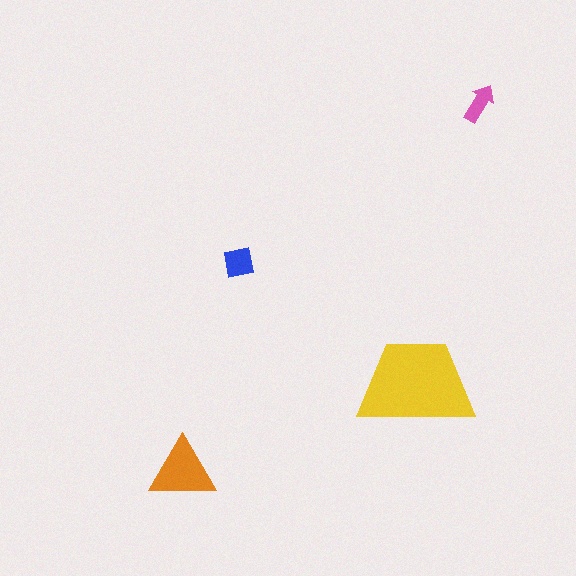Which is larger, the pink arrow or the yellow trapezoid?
The yellow trapezoid.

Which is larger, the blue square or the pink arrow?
The blue square.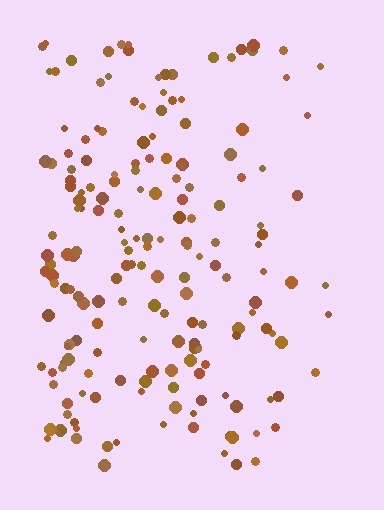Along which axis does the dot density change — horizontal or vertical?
Horizontal.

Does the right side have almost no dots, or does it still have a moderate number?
Still a moderate number, just noticeably fewer than the left.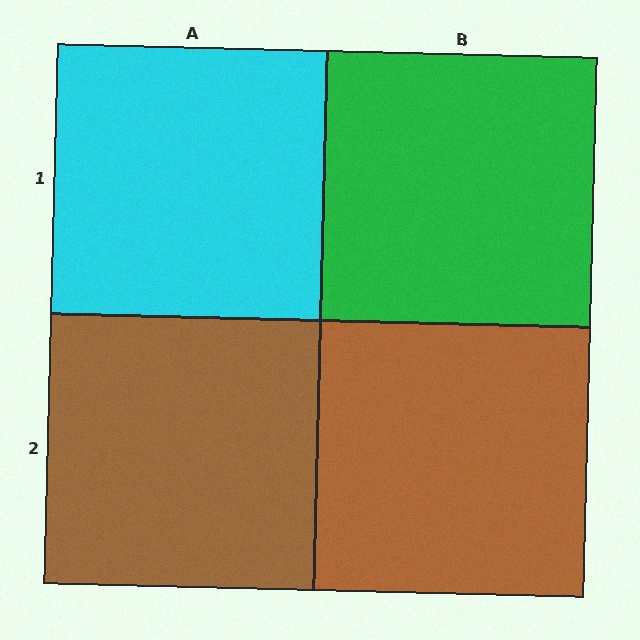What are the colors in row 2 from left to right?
Brown, brown.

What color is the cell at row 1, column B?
Green.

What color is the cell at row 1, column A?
Cyan.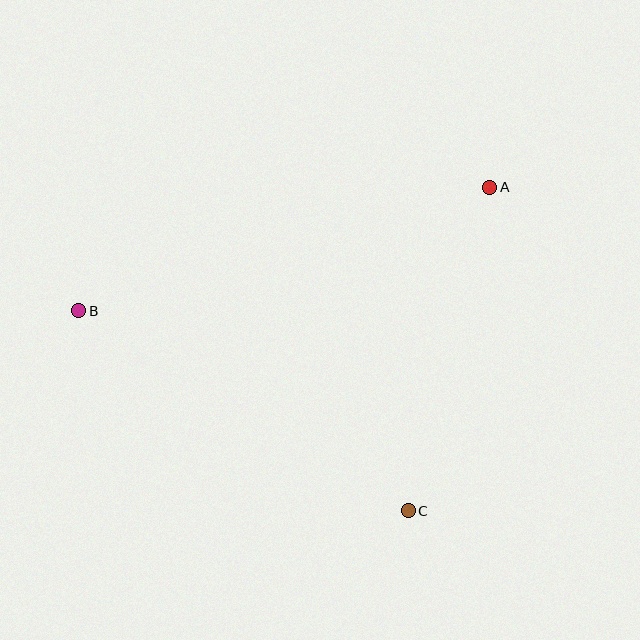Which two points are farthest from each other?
Points A and B are farthest from each other.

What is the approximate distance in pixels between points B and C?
The distance between B and C is approximately 386 pixels.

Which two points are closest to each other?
Points A and C are closest to each other.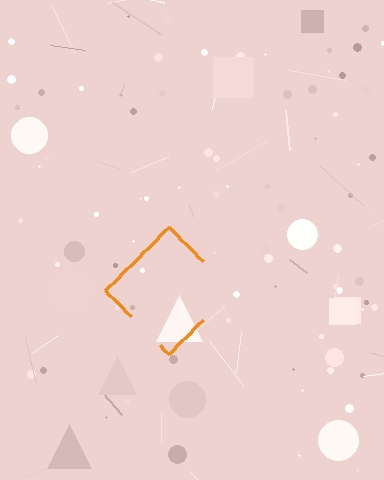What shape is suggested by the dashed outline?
The dashed outline suggests a diamond.